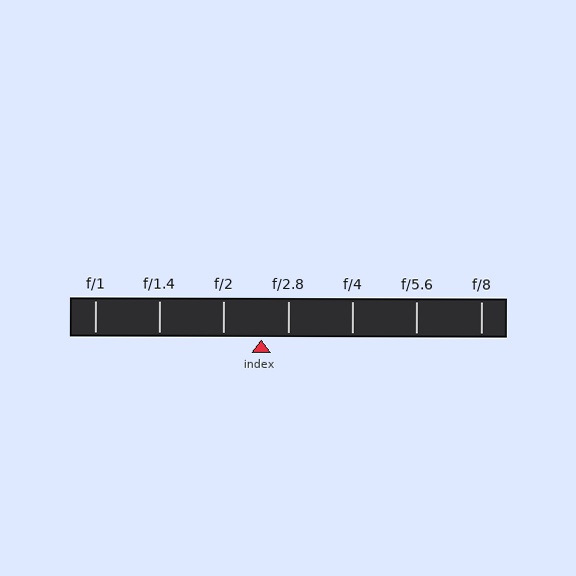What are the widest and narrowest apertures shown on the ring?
The widest aperture shown is f/1 and the narrowest is f/8.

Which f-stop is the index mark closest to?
The index mark is closest to f/2.8.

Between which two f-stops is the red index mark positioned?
The index mark is between f/2 and f/2.8.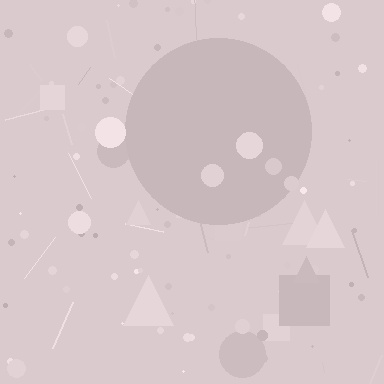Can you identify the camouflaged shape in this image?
The camouflaged shape is a circle.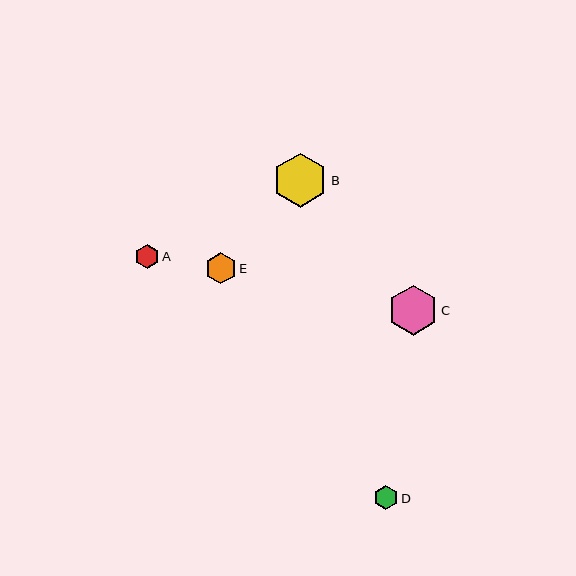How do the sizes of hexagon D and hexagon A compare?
Hexagon D and hexagon A are approximately the same size.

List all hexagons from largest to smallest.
From largest to smallest: B, C, E, D, A.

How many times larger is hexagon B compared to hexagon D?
Hexagon B is approximately 2.3 times the size of hexagon D.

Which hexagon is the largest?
Hexagon B is the largest with a size of approximately 54 pixels.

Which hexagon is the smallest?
Hexagon A is the smallest with a size of approximately 23 pixels.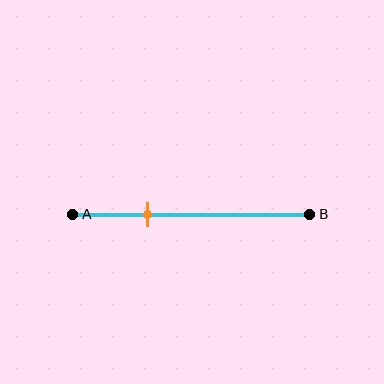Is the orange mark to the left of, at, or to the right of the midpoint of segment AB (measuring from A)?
The orange mark is to the left of the midpoint of segment AB.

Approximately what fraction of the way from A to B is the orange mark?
The orange mark is approximately 30% of the way from A to B.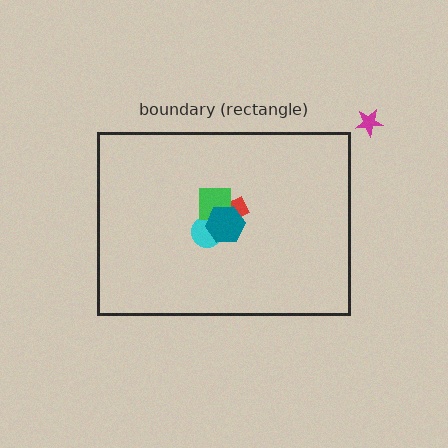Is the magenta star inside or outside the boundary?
Outside.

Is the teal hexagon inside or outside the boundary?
Inside.